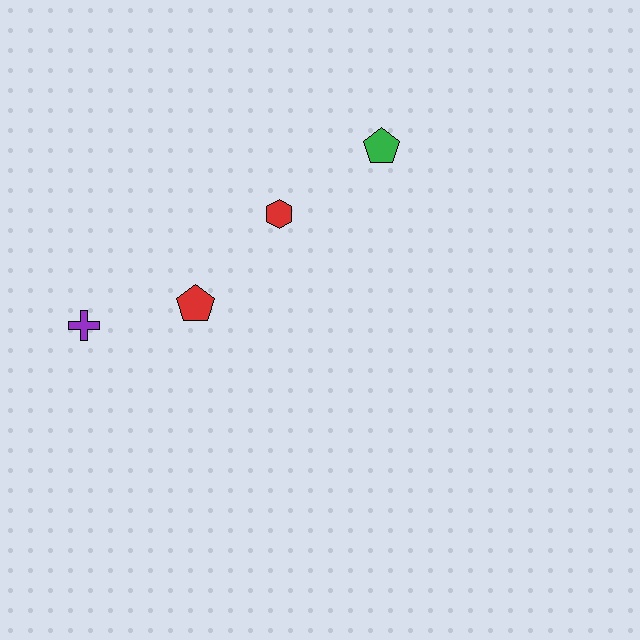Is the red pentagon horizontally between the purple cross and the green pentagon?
Yes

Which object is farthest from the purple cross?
The green pentagon is farthest from the purple cross.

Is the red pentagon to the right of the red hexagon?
No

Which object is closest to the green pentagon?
The red hexagon is closest to the green pentagon.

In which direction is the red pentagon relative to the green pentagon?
The red pentagon is to the left of the green pentagon.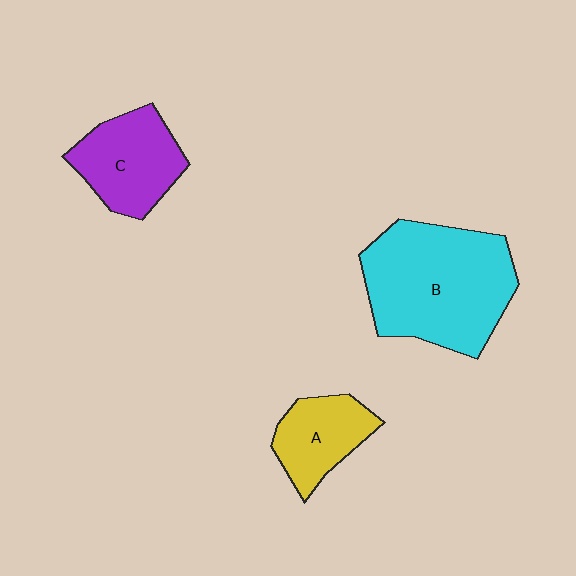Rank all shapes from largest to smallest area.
From largest to smallest: B (cyan), C (purple), A (yellow).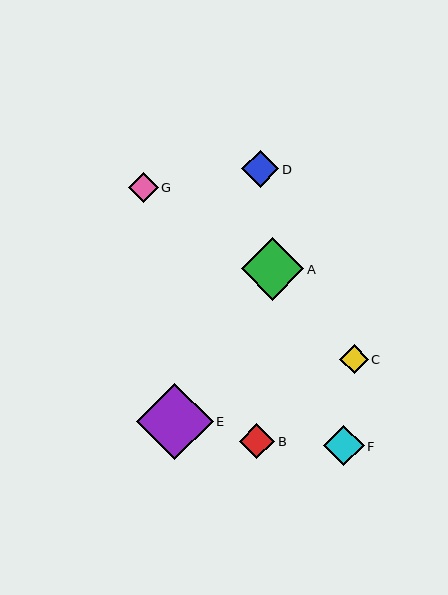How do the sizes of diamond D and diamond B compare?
Diamond D and diamond B are approximately the same size.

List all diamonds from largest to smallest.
From largest to smallest: E, A, F, D, B, G, C.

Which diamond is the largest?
Diamond E is the largest with a size of approximately 76 pixels.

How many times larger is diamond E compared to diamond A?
Diamond E is approximately 1.2 times the size of diamond A.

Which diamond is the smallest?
Diamond C is the smallest with a size of approximately 29 pixels.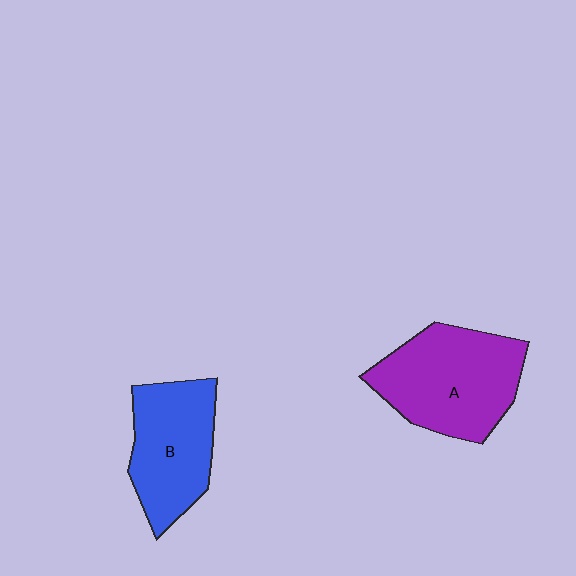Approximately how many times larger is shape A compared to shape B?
Approximately 1.2 times.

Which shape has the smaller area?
Shape B (blue).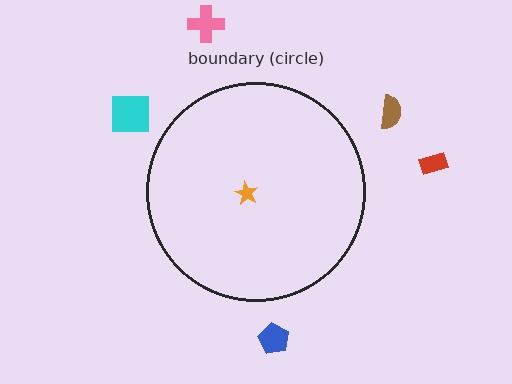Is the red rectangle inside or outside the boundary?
Outside.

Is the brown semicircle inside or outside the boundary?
Outside.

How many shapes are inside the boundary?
1 inside, 5 outside.